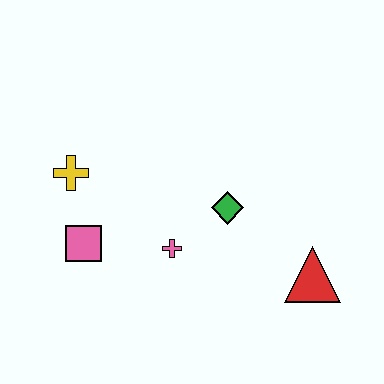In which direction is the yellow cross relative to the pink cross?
The yellow cross is to the left of the pink cross.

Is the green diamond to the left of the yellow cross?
No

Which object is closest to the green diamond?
The pink cross is closest to the green diamond.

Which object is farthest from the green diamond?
The yellow cross is farthest from the green diamond.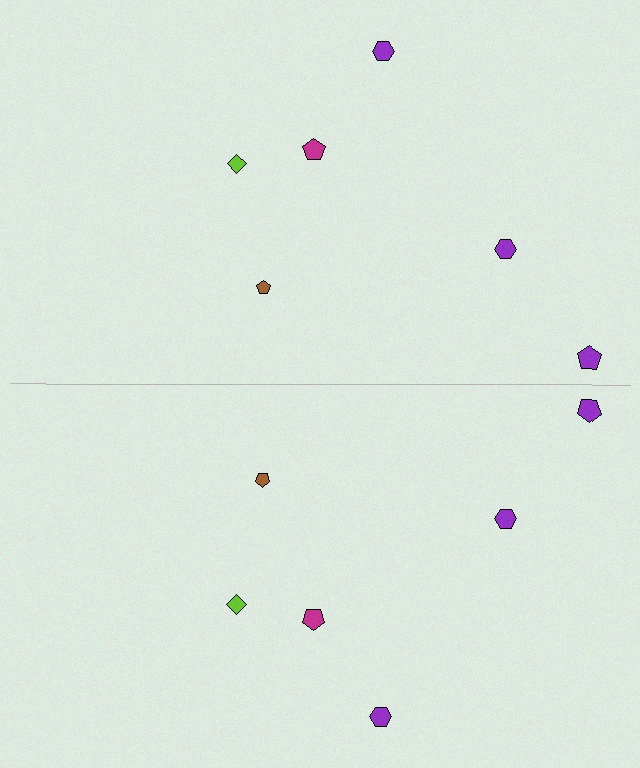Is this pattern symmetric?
Yes, this pattern has bilateral (reflection) symmetry.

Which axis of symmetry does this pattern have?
The pattern has a horizontal axis of symmetry running through the center of the image.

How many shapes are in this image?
There are 12 shapes in this image.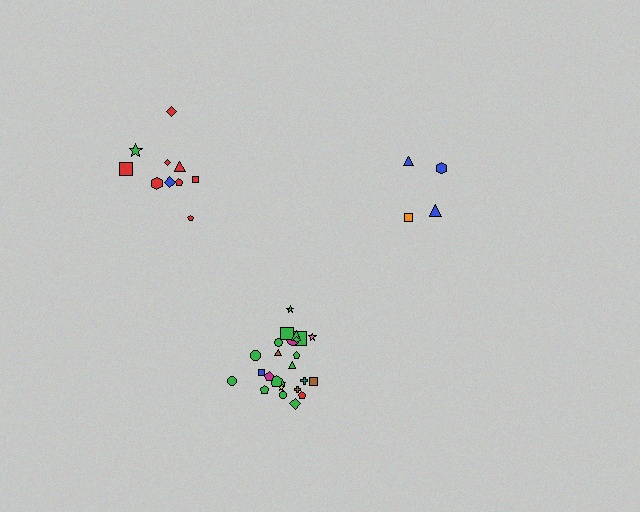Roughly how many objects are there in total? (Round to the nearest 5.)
Roughly 40 objects in total.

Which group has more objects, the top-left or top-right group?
The top-left group.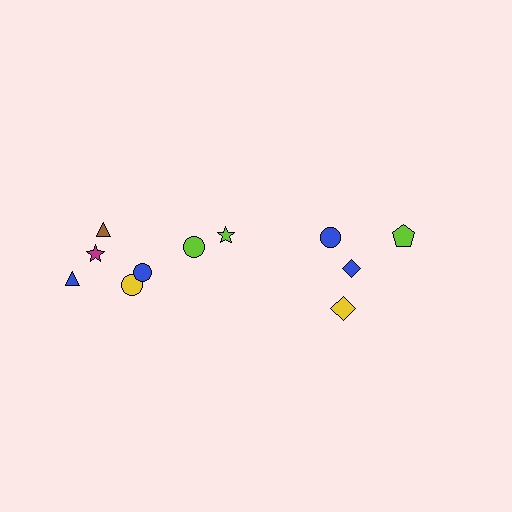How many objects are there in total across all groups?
There are 11 objects.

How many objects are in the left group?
There are 7 objects.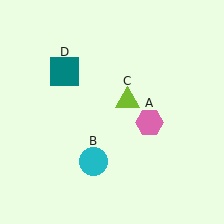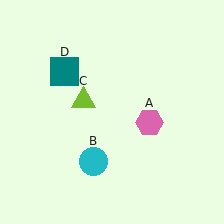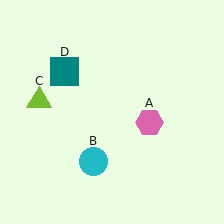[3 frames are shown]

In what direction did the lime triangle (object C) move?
The lime triangle (object C) moved left.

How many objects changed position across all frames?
1 object changed position: lime triangle (object C).